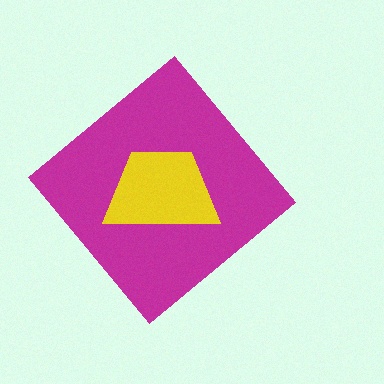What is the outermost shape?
The magenta diamond.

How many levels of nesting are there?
2.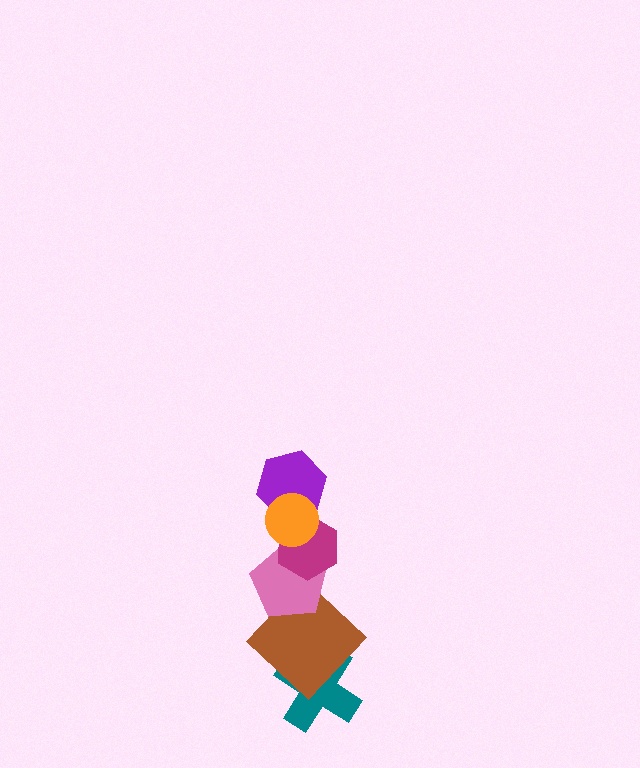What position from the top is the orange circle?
The orange circle is 1st from the top.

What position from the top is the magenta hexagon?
The magenta hexagon is 3rd from the top.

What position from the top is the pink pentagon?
The pink pentagon is 4th from the top.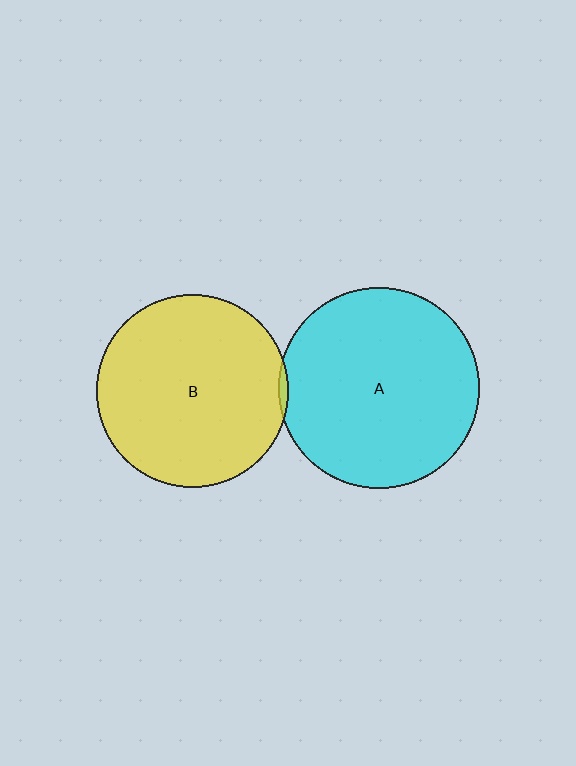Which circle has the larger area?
Circle A (cyan).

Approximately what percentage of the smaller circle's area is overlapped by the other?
Approximately 5%.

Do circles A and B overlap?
Yes.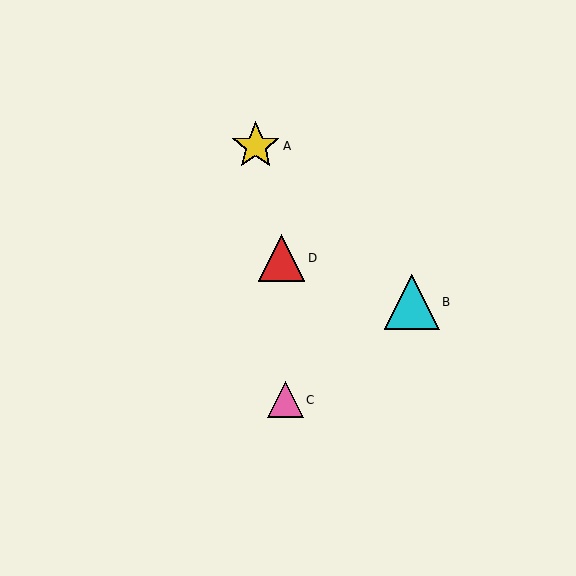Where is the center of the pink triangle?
The center of the pink triangle is at (286, 400).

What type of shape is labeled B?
Shape B is a cyan triangle.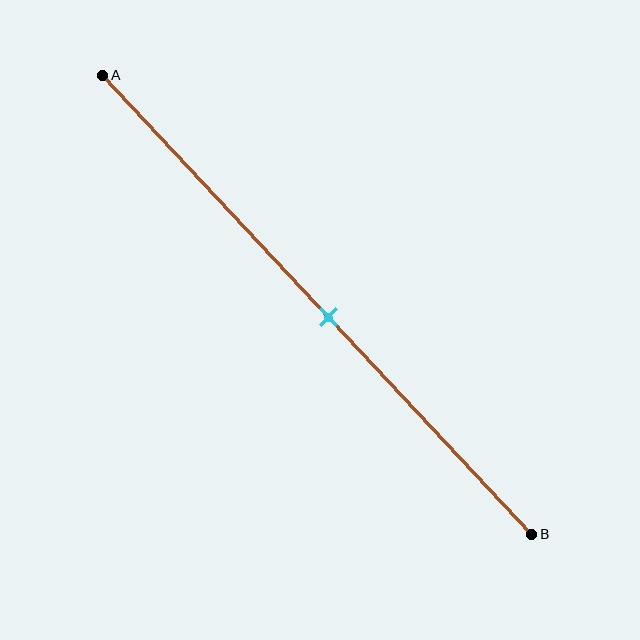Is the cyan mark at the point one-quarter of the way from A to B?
No, the mark is at about 55% from A, not at the 25% one-quarter point.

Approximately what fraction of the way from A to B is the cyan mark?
The cyan mark is approximately 55% of the way from A to B.